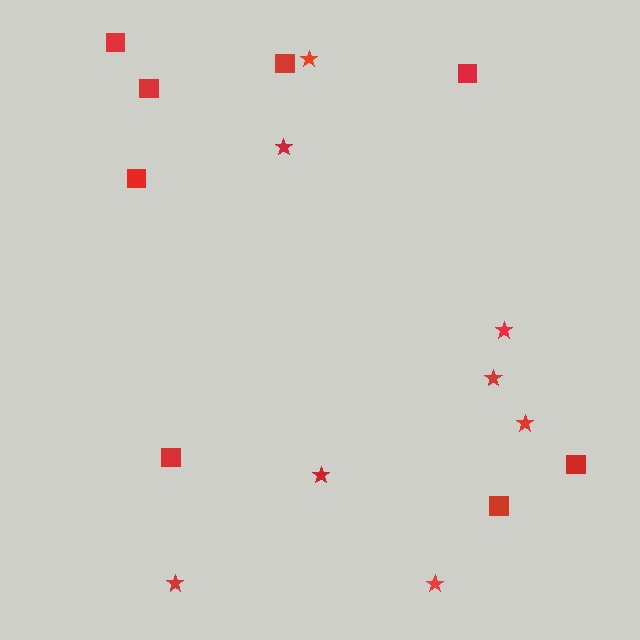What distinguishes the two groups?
There are 2 groups: one group of squares (8) and one group of stars (8).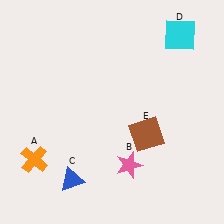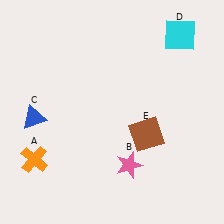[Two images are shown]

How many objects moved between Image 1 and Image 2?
1 object moved between the two images.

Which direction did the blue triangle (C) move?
The blue triangle (C) moved up.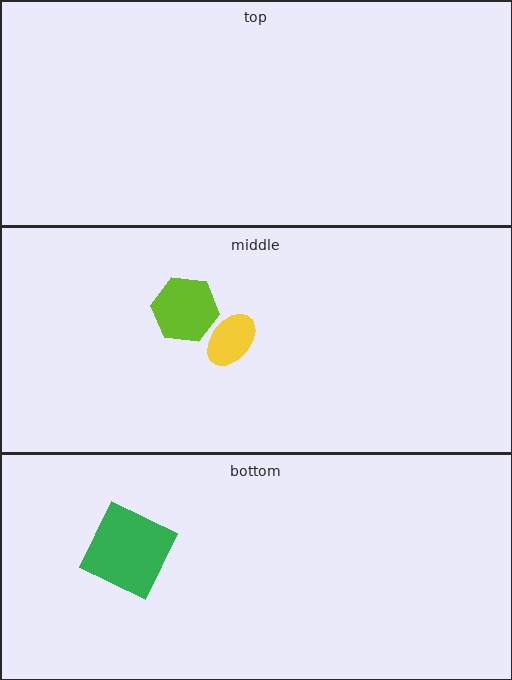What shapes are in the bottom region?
The green square.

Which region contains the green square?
The bottom region.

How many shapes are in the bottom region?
1.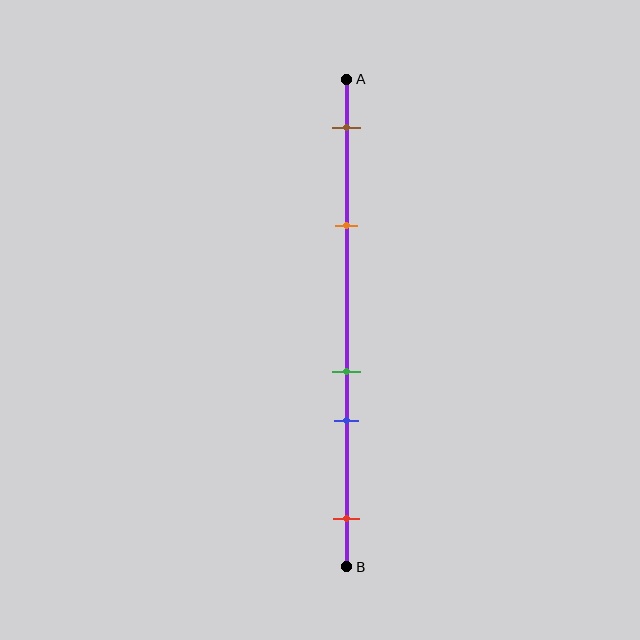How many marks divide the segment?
There are 5 marks dividing the segment.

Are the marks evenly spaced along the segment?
No, the marks are not evenly spaced.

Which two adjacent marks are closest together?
The green and blue marks are the closest adjacent pair.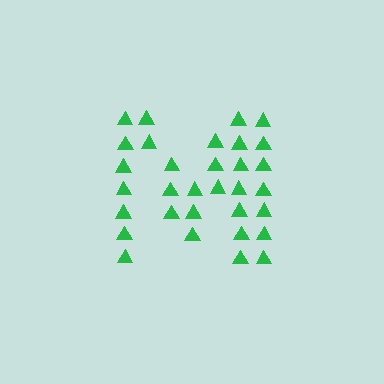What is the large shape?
The large shape is the letter M.